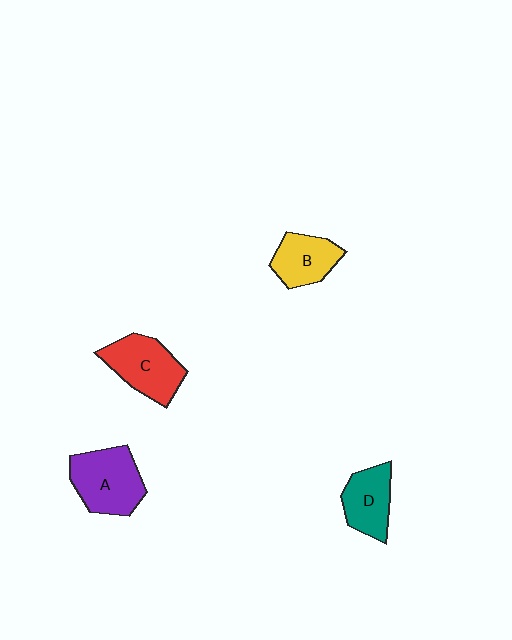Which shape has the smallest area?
Shape B (yellow).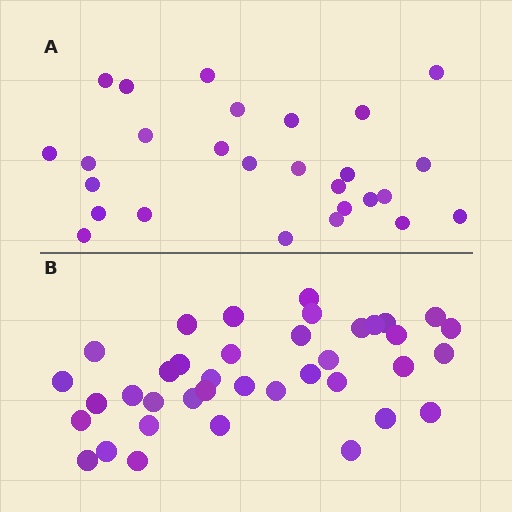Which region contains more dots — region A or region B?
Region B (the bottom region) has more dots.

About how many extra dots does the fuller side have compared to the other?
Region B has roughly 12 or so more dots than region A.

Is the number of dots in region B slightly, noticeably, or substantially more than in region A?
Region B has noticeably more, but not dramatically so. The ratio is roughly 1.4 to 1.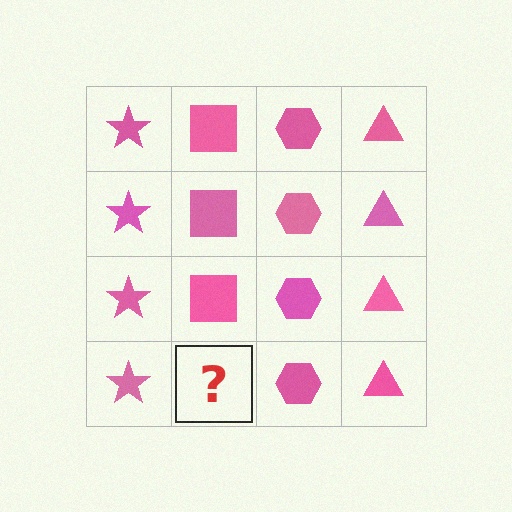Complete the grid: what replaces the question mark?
The question mark should be replaced with a pink square.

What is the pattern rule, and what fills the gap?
The rule is that each column has a consistent shape. The gap should be filled with a pink square.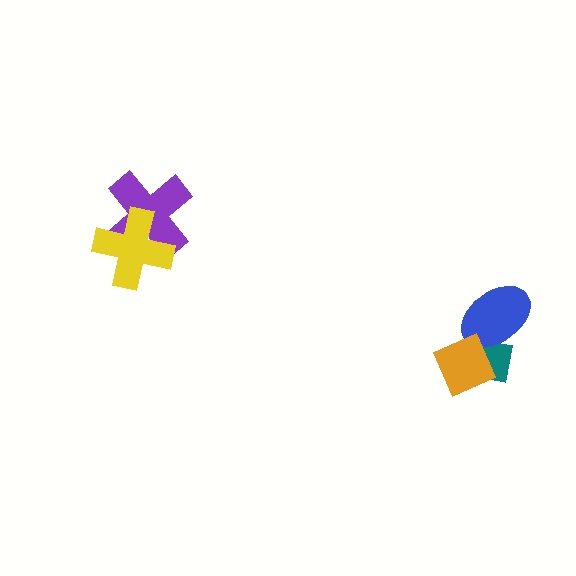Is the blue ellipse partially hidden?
Yes, it is partially covered by another shape.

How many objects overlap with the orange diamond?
2 objects overlap with the orange diamond.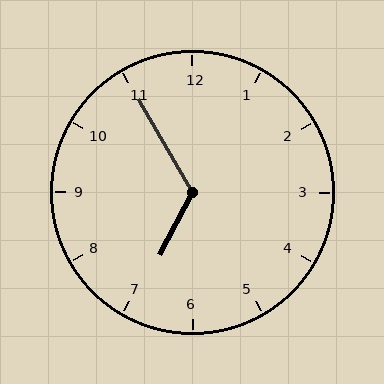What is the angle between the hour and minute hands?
Approximately 122 degrees.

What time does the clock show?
6:55.